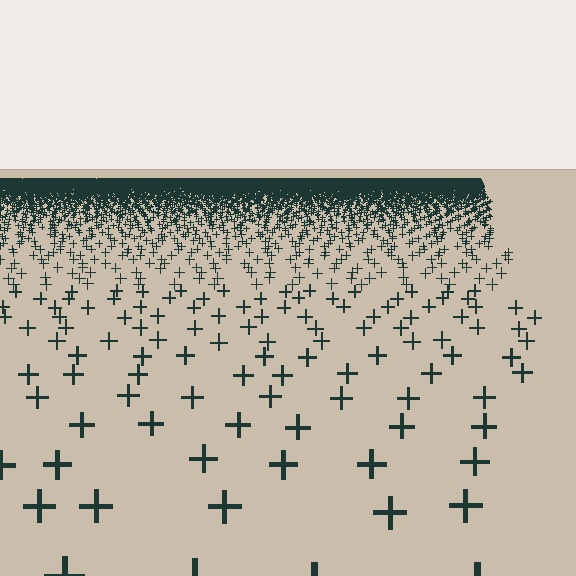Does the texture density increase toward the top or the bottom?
Density increases toward the top.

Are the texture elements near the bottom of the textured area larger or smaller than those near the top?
Larger. Near the bottom, elements are closer to the viewer and appear at a bigger on-screen size.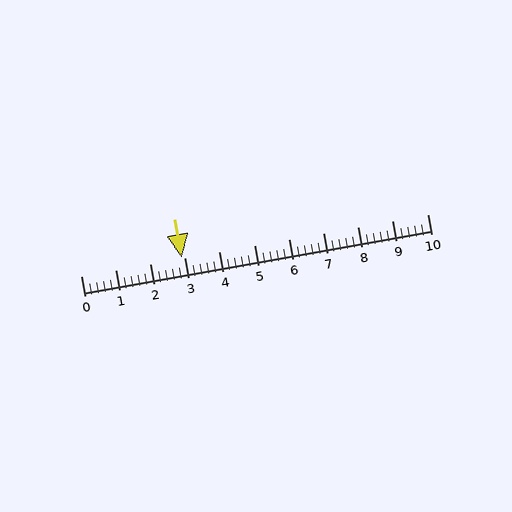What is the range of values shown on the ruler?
The ruler shows values from 0 to 10.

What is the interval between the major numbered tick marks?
The major tick marks are spaced 1 units apart.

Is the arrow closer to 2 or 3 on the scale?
The arrow is closer to 3.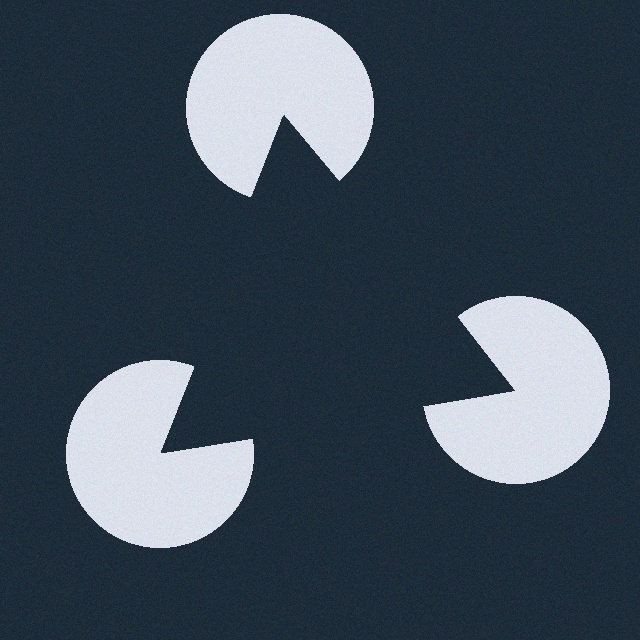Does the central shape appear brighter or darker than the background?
It typically appears slightly darker than the background, even though no actual brightness change is drawn.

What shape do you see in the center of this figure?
An illusory triangle — its edges are inferred from the aligned wedge cuts in the pac-man discs, not physically drawn.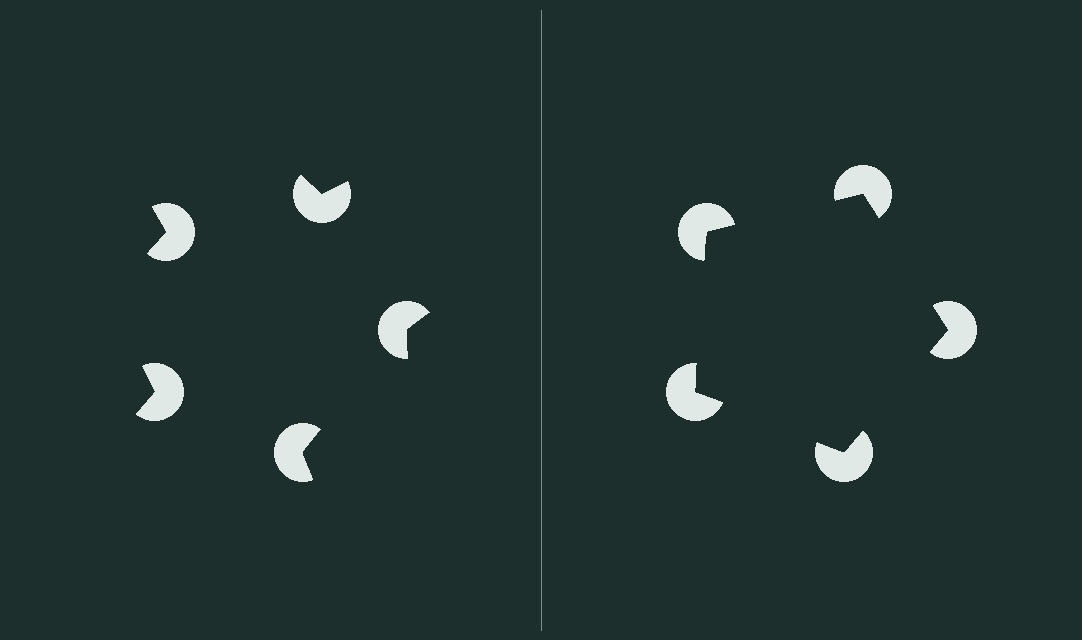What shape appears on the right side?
An illusory pentagon.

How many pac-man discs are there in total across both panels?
10 — 5 on each side.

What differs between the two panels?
The pac-man discs are positioned identically on both sides; only the wedge orientations differ. On the right they align to a pentagon; on the left they are misaligned.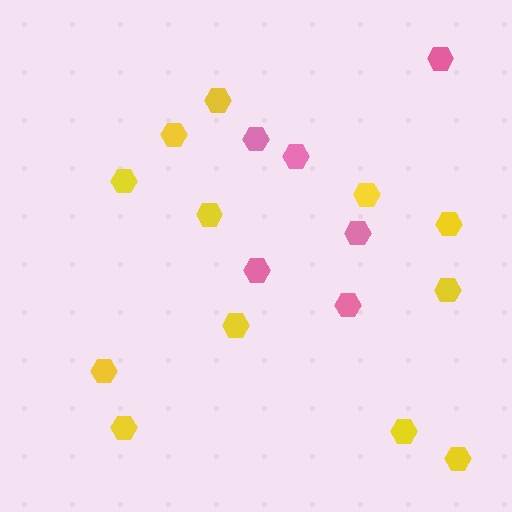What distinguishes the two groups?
There are 2 groups: one group of yellow hexagons (12) and one group of pink hexagons (6).